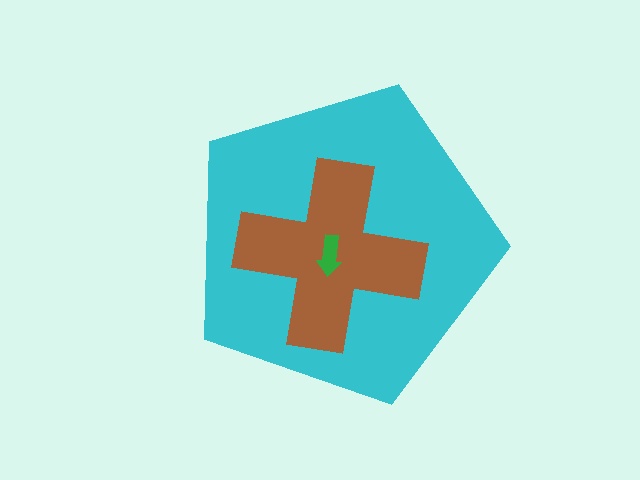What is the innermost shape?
The green arrow.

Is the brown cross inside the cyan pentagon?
Yes.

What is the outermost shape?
The cyan pentagon.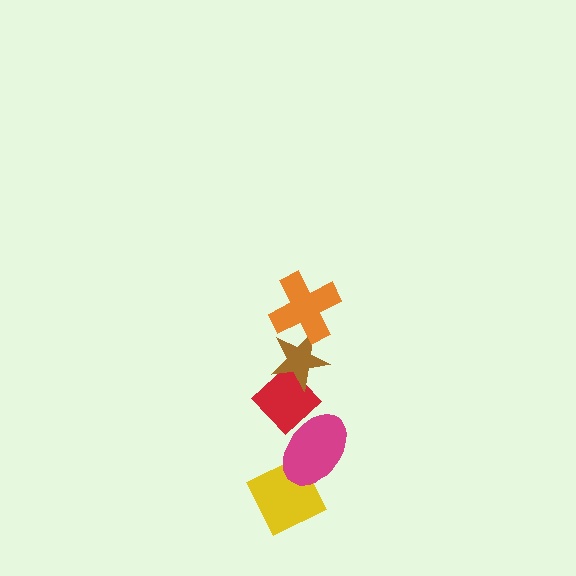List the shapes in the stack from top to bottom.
From top to bottom: the orange cross, the brown star, the red diamond, the magenta ellipse, the yellow diamond.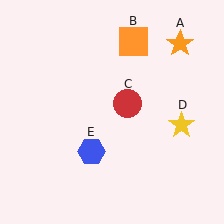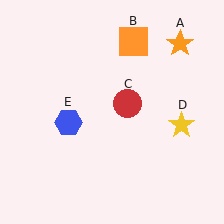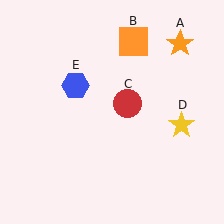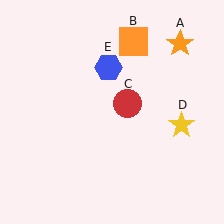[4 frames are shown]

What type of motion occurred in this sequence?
The blue hexagon (object E) rotated clockwise around the center of the scene.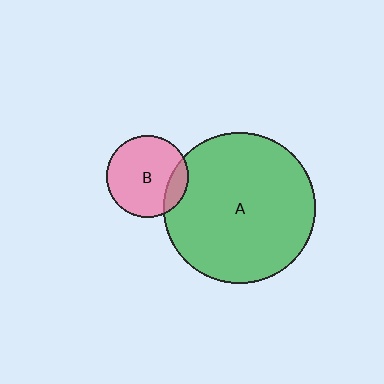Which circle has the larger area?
Circle A (green).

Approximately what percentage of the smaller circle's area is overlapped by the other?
Approximately 15%.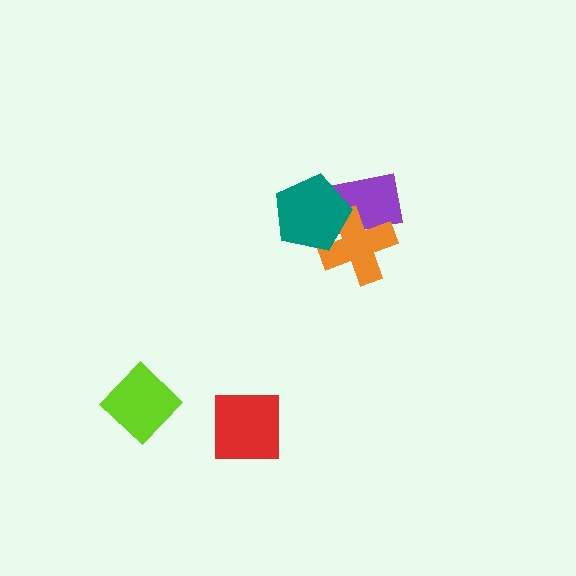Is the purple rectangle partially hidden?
Yes, it is partially covered by another shape.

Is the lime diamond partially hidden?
No, no other shape covers it.